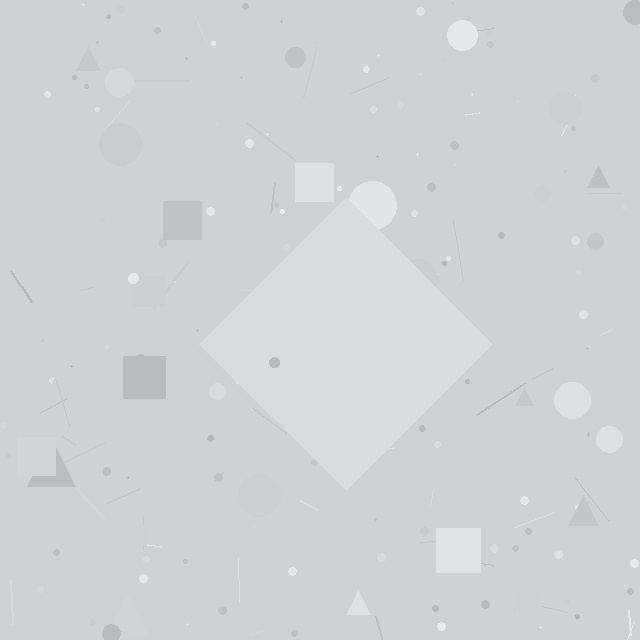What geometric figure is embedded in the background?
A diamond is embedded in the background.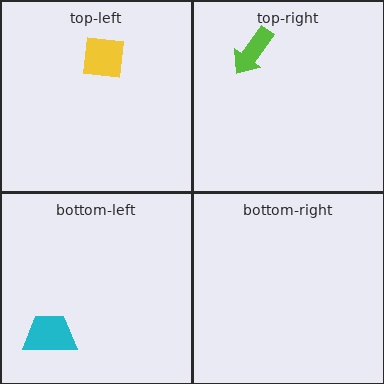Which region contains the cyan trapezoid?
The bottom-left region.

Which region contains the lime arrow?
The top-right region.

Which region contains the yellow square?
The top-left region.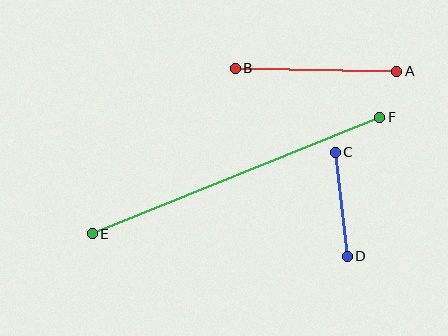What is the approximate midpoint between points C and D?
The midpoint is at approximately (341, 204) pixels.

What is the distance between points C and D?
The distance is approximately 104 pixels.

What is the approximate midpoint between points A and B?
The midpoint is at approximately (316, 70) pixels.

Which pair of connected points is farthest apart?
Points E and F are farthest apart.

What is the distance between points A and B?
The distance is approximately 162 pixels.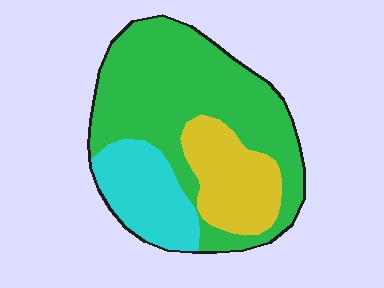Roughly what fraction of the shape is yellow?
Yellow covers about 20% of the shape.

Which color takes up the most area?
Green, at roughly 60%.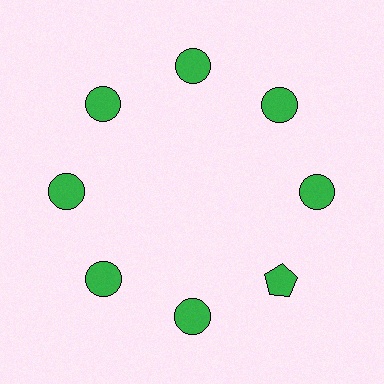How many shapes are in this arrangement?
There are 8 shapes arranged in a ring pattern.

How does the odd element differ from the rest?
It has a different shape: pentagon instead of circle.